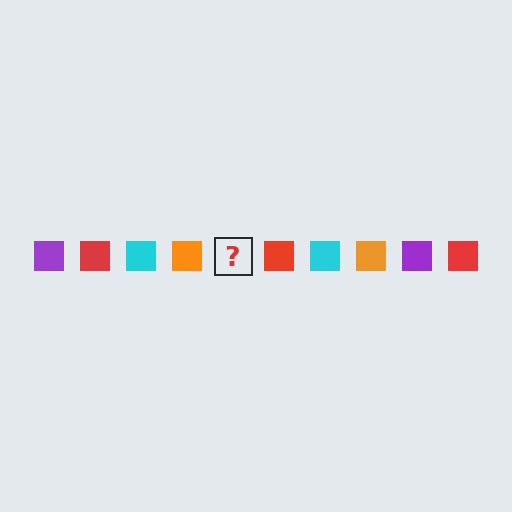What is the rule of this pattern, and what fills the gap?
The rule is that the pattern cycles through purple, red, cyan, orange squares. The gap should be filled with a purple square.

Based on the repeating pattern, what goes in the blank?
The blank should be a purple square.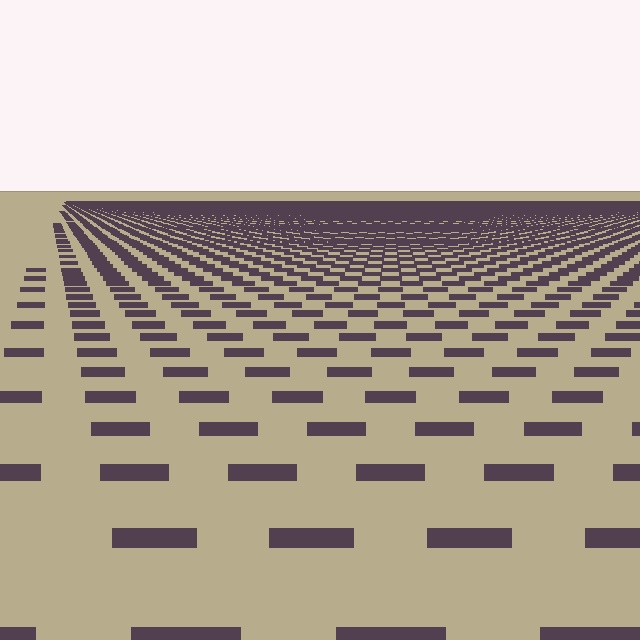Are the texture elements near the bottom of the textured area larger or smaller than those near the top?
Larger. Near the bottom, elements are closer to the viewer and appear at a bigger on-screen size.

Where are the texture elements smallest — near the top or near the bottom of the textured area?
Near the top.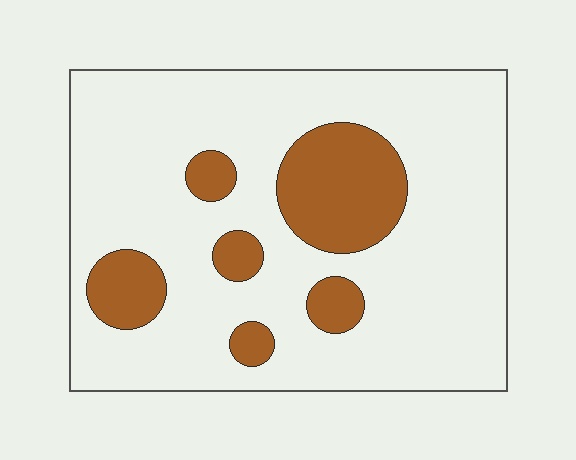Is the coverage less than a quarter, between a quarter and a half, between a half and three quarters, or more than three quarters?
Less than a quarter.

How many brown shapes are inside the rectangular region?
6.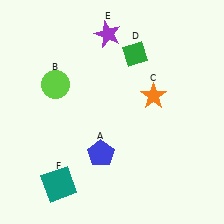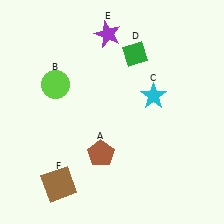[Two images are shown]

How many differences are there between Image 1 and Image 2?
There are 3 differences between the two images.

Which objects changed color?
A changed from blue to brown. C changed from orange to cyan. F changed from teal to brown.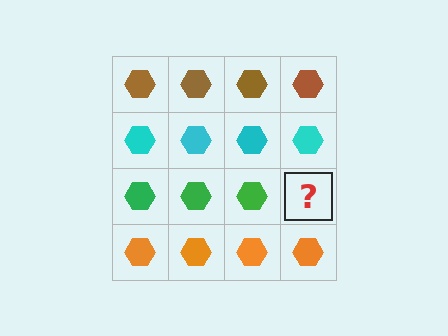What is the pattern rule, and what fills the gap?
The rule is that each row has a consistent color. The gap should be filled with a green hexagon.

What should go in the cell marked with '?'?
The missing cell should contain a green hexagon.